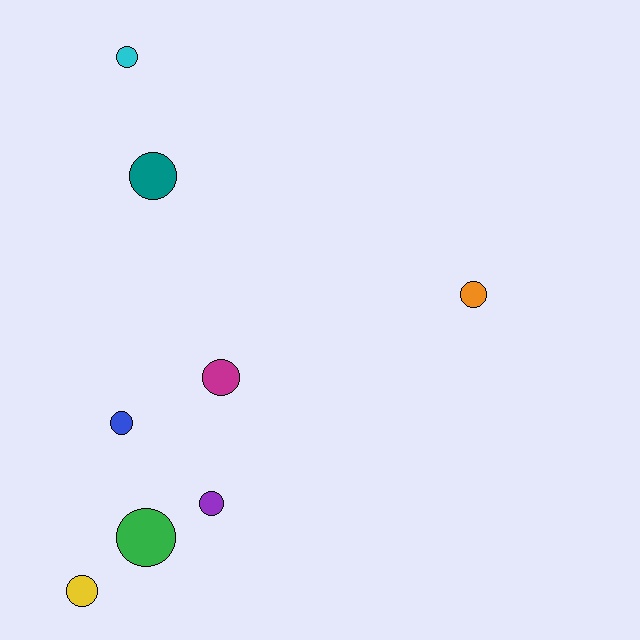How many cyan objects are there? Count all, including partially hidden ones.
There is 1 cyan object.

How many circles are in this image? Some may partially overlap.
There are 8 circles.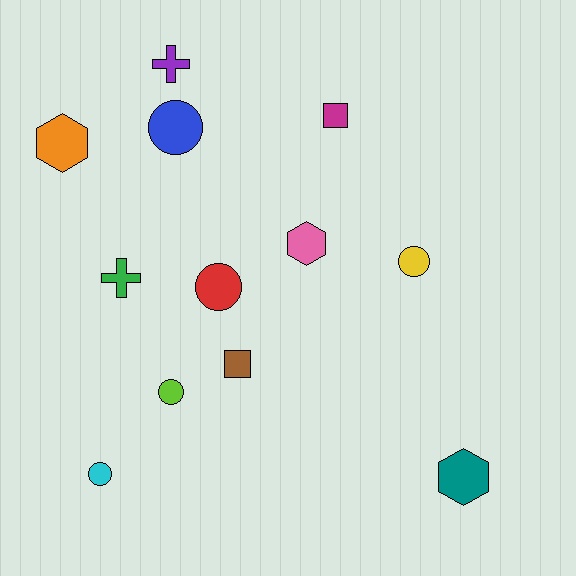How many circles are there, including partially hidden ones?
There are 5 circles.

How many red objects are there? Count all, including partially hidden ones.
There is 1 red object.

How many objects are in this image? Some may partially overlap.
There are 12 objects.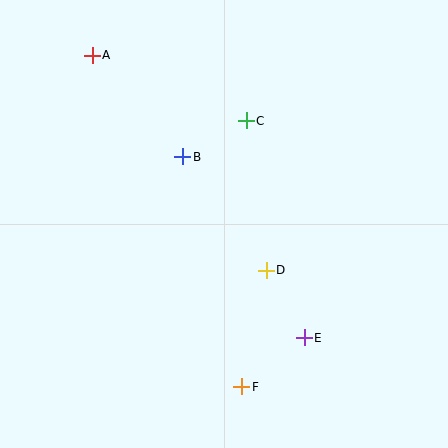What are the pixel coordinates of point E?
Point E is at (304, 338).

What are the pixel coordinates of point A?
Point A is at (92, 55).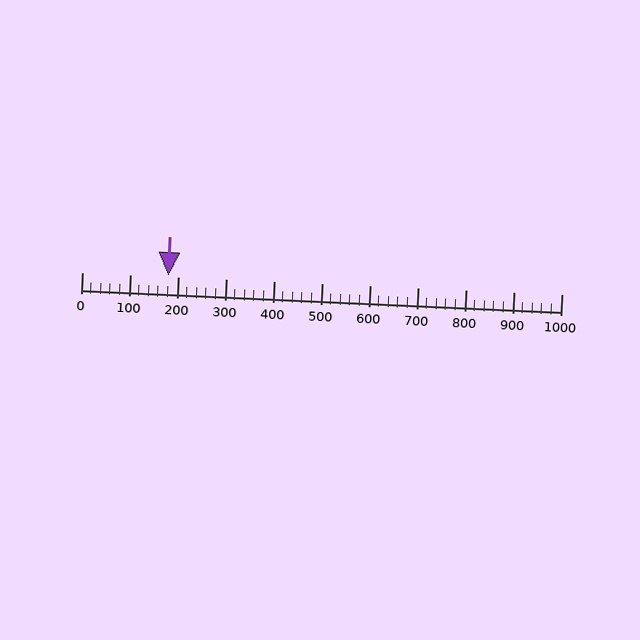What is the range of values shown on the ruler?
The ruler shows values from 0 to 1000.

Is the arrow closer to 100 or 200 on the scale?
The arrow is closer to 200.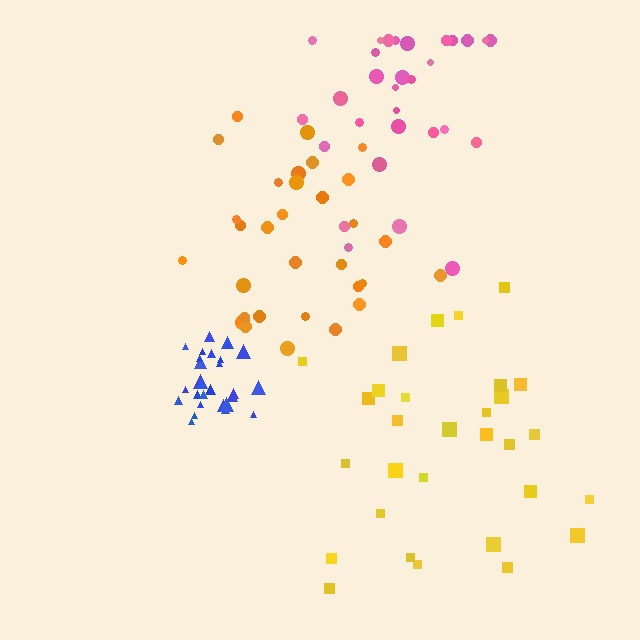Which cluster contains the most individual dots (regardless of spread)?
Orange (31).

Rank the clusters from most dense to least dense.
blue, pink, orange, yellow.